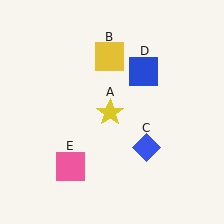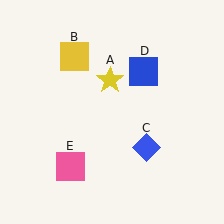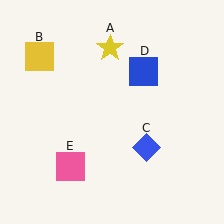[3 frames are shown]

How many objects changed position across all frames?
2 objects changed position: yellow star (object A), yellow square (object B).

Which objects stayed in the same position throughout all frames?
Blue diamond (object C) and blue square (object D) and pink square (object E) remained stationary.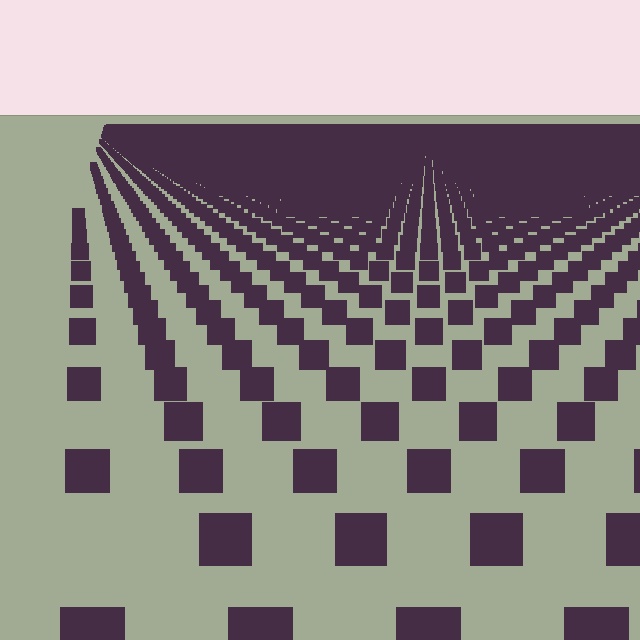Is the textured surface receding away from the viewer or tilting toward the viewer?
The surface is receding away from the viewer. Texture elements get smaller and denser toward the top.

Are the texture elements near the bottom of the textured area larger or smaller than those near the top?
Larger. Near the bottom, elements are closer to the viewer and appear at a bigger on-screen size.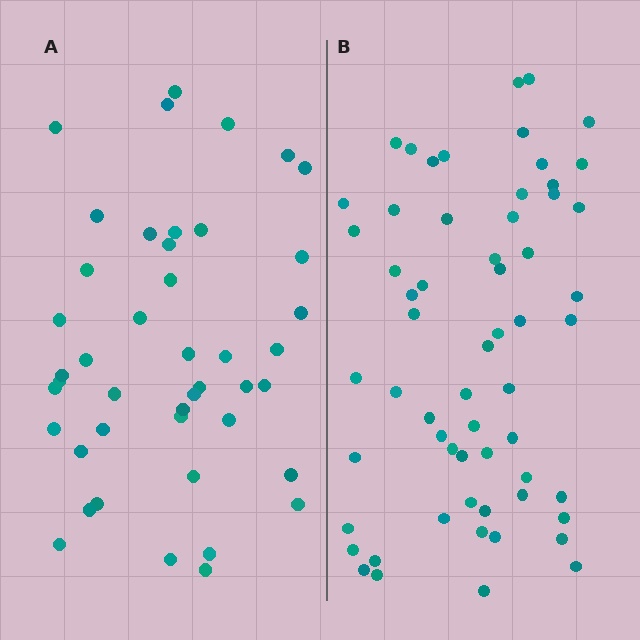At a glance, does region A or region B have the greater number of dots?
Region B (the right region) has more dots.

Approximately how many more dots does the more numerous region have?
Region B has approximately 15 more dots than region A.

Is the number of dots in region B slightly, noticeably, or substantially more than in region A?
Region B has noticeably more, but not dramatically so. The ratio is roughly 1.4 to 1.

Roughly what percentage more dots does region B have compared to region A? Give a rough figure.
About 35% more.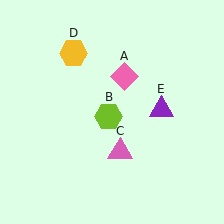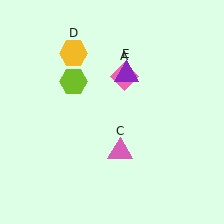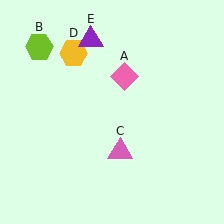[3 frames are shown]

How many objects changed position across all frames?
2 objects changed position: lime hexagon (object B), purple triangle (object E).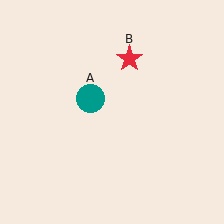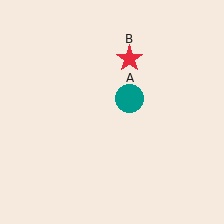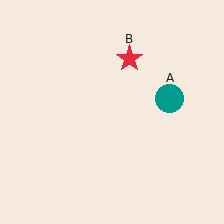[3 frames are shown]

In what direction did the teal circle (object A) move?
The teal circle (object A) moved right.